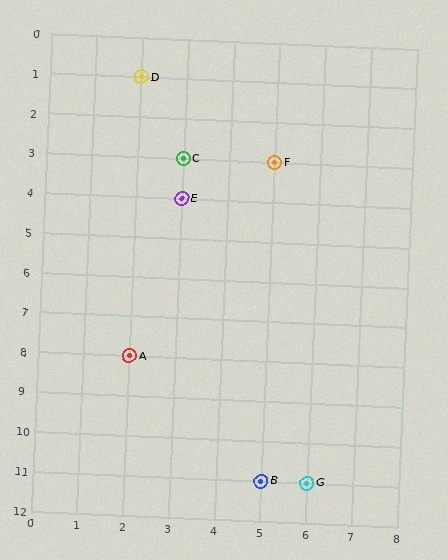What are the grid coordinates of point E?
Point E is at grid coordinates (3, 4).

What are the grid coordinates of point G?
Point G is at grid coordinates (6, 11).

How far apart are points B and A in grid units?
Points B and A are 3 columns and 3 rows apart (about 4.2 grid units diagonally).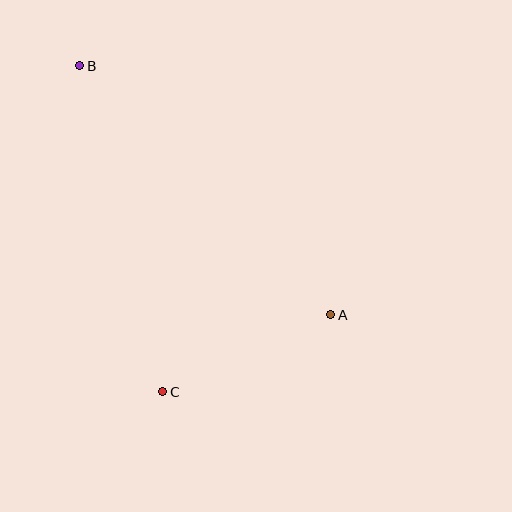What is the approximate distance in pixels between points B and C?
The distance between B and C is approximately 336 pixels.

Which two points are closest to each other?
Points A and C are closest to each other.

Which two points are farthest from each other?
Points A and B are farthest from each other.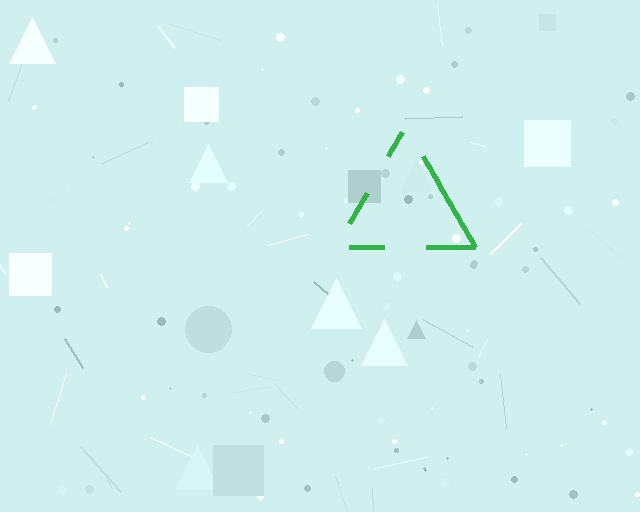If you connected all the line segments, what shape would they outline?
They would outline a triangle.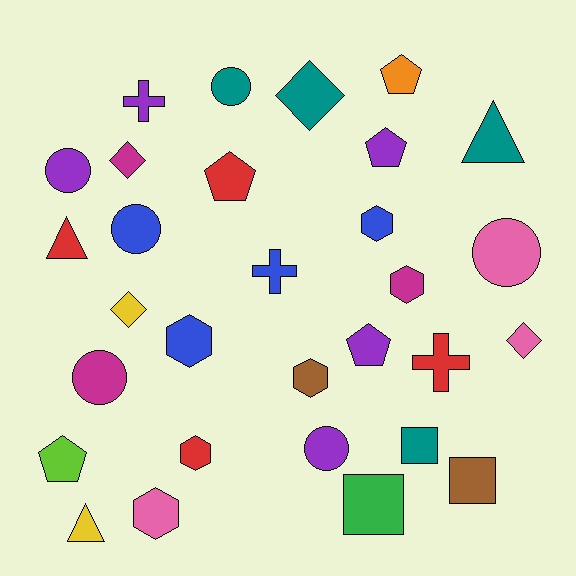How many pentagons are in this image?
There are 5 pentagons.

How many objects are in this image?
There are 30 objects.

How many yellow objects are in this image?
There are 2 yellow objects.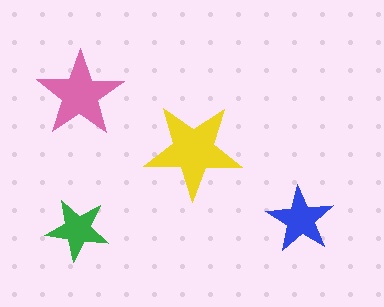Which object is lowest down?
The green star is bottommost.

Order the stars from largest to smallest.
the yellow one, the pink one, the blue one, the green one.